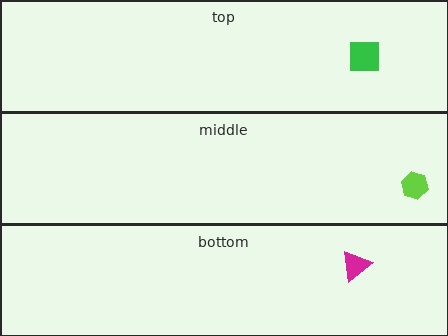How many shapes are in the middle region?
1.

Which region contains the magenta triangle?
The bottom region.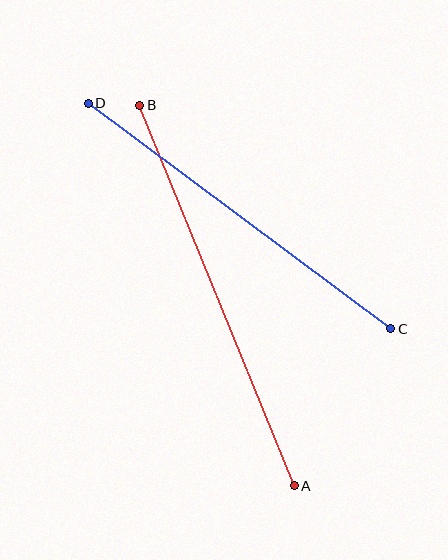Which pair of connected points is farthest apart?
Points A and B are farthest apart.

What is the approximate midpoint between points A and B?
The midpoint is at approximately (217, 296) pixels.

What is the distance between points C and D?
The distance is approximately 378 pixels.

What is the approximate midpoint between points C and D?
The midpoint is at approximately (239, 216) pixels.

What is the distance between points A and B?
The distance is approximately 411 pixels.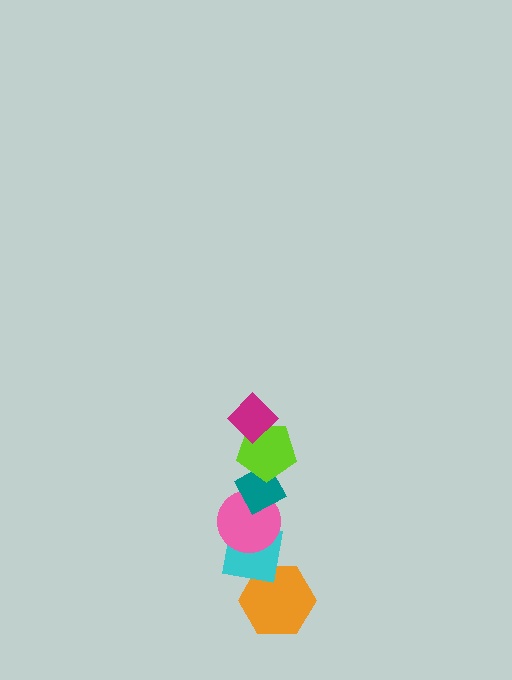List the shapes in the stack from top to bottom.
From top to bottom: the magenta diamond, the lime pentagon, the teal diamond, the pink circle, the cyan square, the orange hexagon.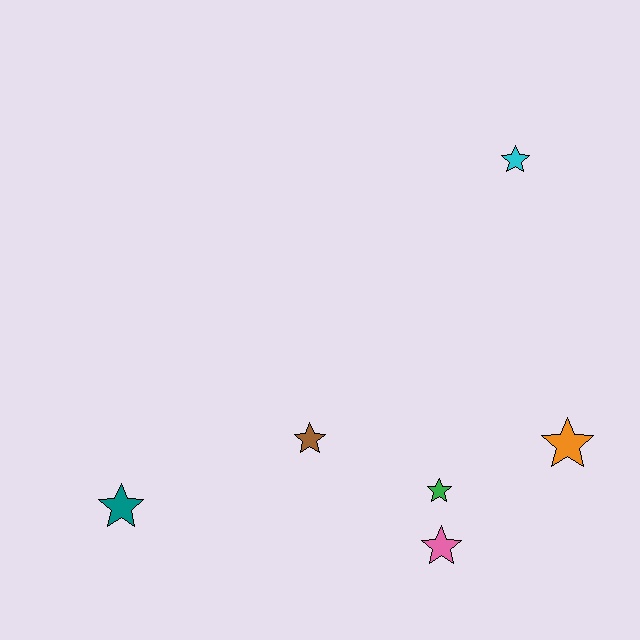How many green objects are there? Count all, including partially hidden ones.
There is 1 green object.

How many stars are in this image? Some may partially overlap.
There are 6 stars.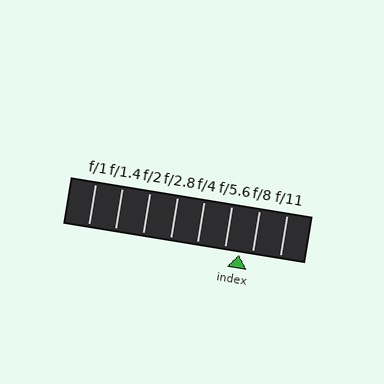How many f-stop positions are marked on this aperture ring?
There are 8 f-stop positions marked.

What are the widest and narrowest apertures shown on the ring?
The widest aperture shown is f/1 and the narrowest is f/11.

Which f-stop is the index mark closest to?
The index mark is closest to f/8.